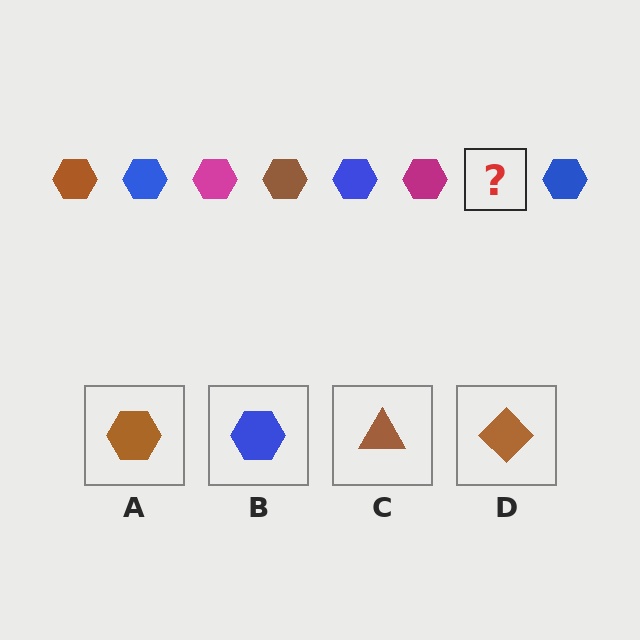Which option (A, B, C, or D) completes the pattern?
A.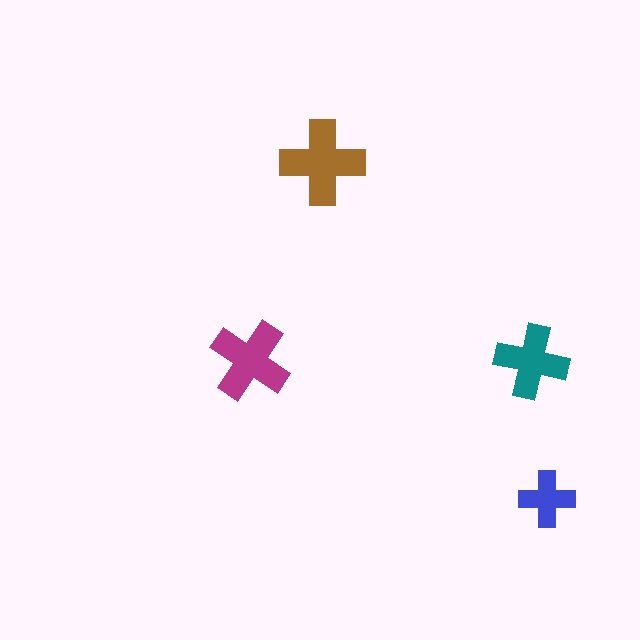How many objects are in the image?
There are 4 objects in the image.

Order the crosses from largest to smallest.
the brown one, the magenta one, the teal one, the blue one.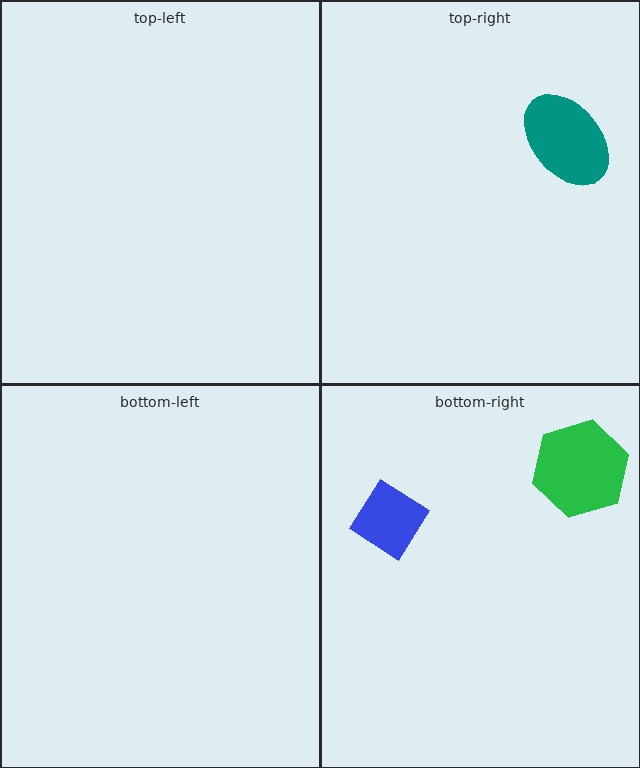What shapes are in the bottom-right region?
The blue diamond, the green hexagon.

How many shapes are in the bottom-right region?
2.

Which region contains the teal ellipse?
The top-right region.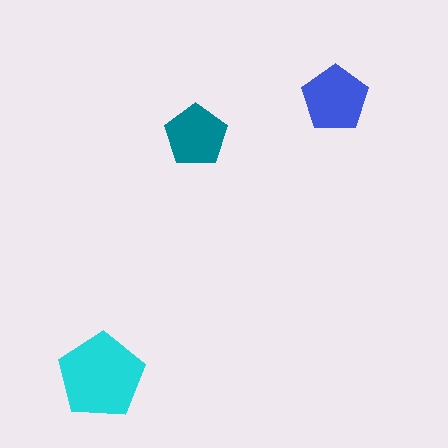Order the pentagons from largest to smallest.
the cyan one, the blue one, the teal one.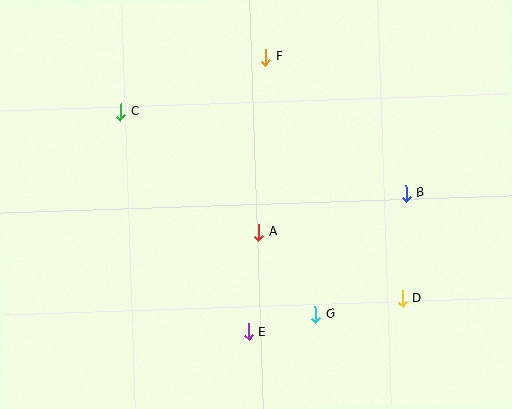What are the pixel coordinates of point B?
Point B is at (406, 193).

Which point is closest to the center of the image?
Point A at (259, 232) is closest to the center.